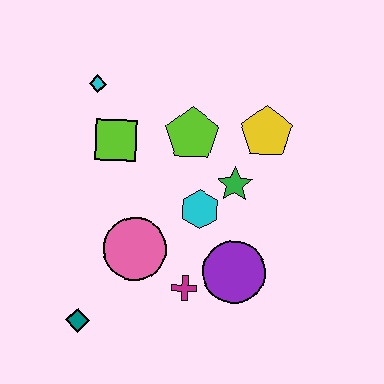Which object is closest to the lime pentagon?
The green star is closest to the lime pentagon.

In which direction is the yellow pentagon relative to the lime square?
The yellow pentagon is to the right of the lime square.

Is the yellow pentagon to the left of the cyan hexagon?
No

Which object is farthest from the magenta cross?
The cyan diamond is farthest from the magenta cross.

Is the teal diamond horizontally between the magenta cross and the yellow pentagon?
No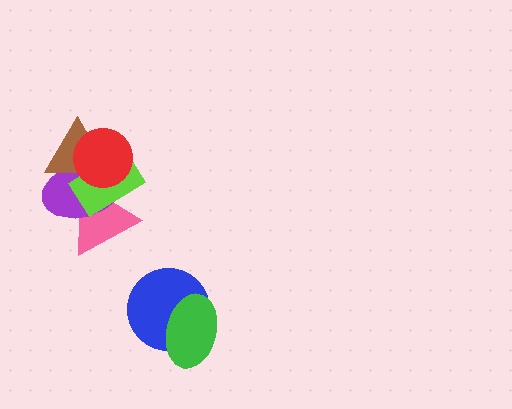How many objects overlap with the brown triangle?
4 objects overlap with the brown triangle.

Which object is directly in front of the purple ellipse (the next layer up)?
The lime rectangle is directly in front of the purple ellipse.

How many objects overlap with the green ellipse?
1 object overlaps with the green ellipse.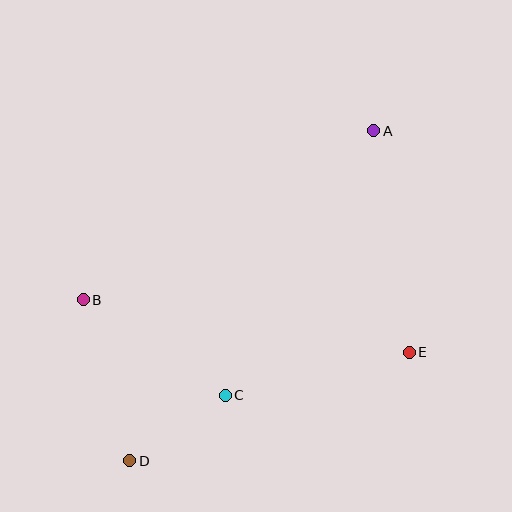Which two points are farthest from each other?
Points A and D are farthest from each other.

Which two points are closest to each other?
Points C and D are closest to each other.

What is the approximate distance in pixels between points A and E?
The distance between A and E is approximately 224 pixels.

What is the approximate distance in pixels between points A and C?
The distance between A and C is approximately 303 pixels.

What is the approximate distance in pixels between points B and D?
The distance between B and D is approximately 167 pixels.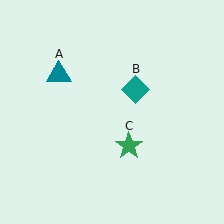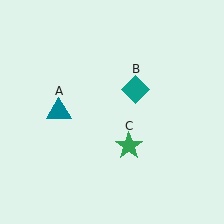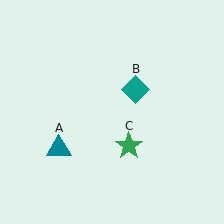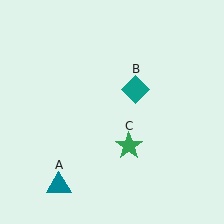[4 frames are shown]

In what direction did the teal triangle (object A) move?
The teal triangle (object A) moved down.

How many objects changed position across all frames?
1 object changed position: teal triangle (object A).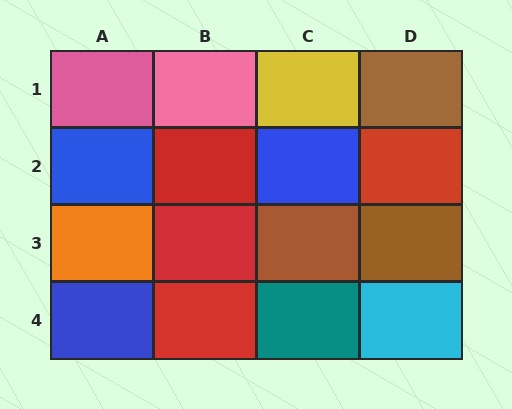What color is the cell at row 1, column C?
Yellow.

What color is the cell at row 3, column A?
Orange.